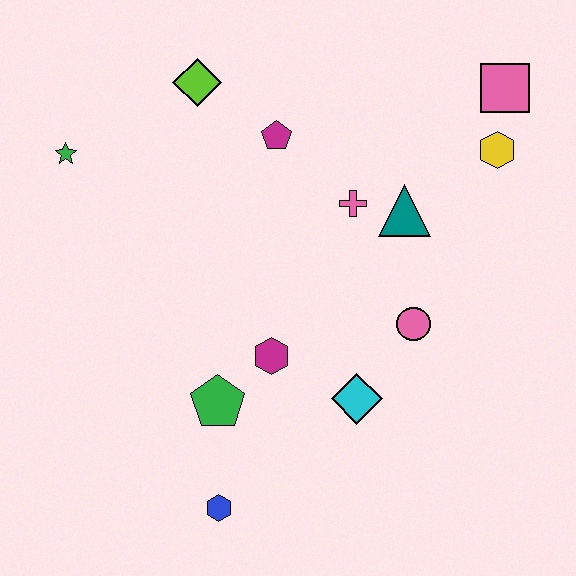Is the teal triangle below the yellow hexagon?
Yes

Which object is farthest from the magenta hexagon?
The pink square is farthest from the magenta hexagon.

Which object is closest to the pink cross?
The teal triangle is closest to the pink cross.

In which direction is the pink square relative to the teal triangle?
The pink square is above the teal triangle.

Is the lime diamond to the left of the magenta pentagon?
Yes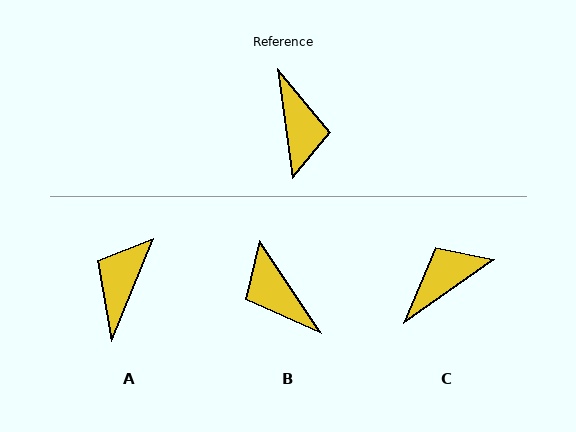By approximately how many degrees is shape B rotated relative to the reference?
Approximately 154 degrees clockwise.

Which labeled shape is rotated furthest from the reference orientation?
B, about 154 degrees away.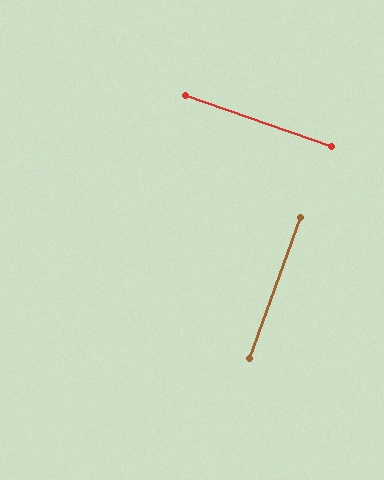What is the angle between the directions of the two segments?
Approximately 89 degrees.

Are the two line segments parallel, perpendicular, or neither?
Perpendicular — they meet at approximately 89°.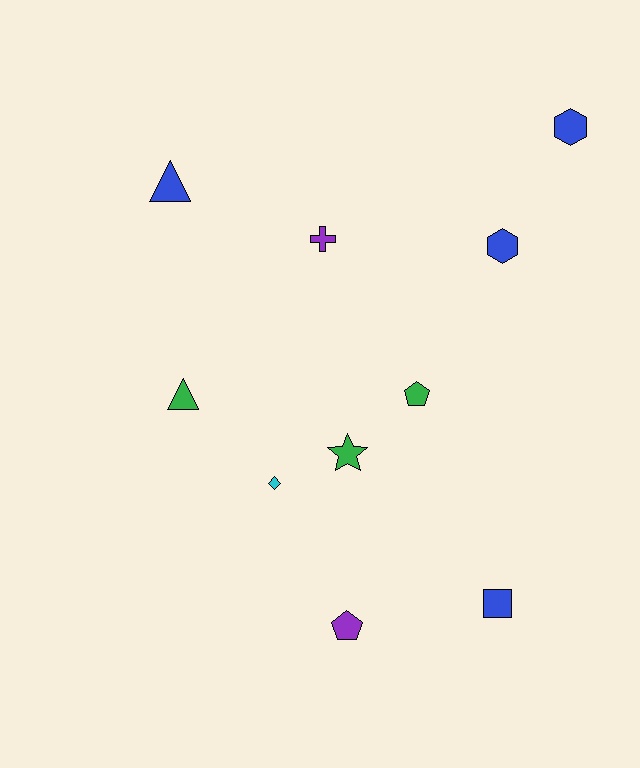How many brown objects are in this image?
There are no brown objects.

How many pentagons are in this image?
There are 2 pentagons.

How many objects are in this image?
There are 10 objects.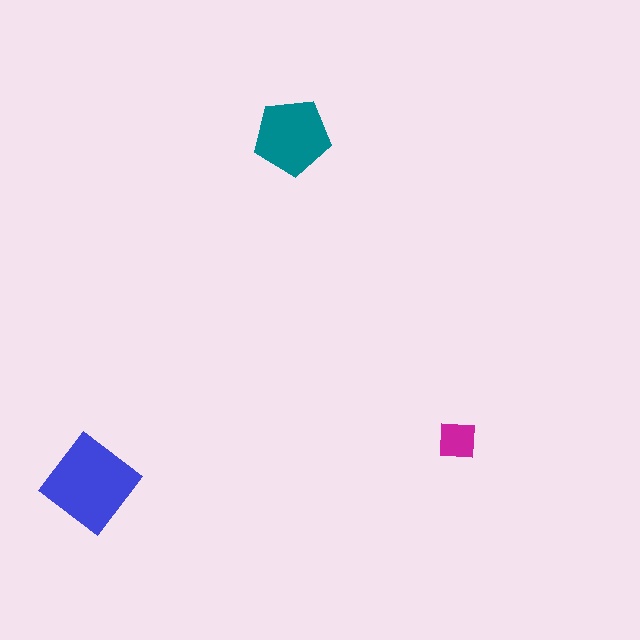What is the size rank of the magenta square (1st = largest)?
3rd.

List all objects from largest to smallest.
The blue diamond, the teal pentagon, the magenta square.